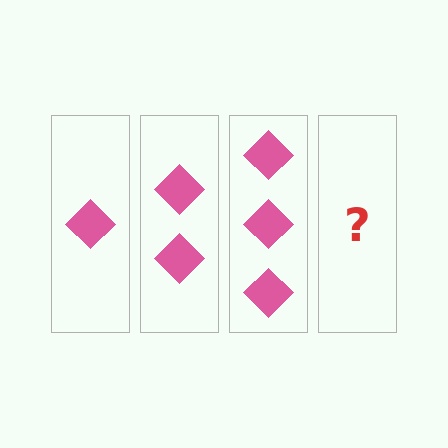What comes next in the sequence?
The next element should be 4 diamonds.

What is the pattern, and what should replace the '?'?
The pattern is that each step adds one more diamond. The '?' should be 4 diamonds.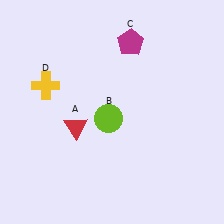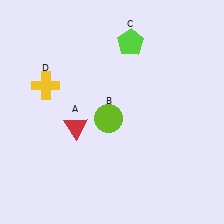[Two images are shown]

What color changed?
The pentagon (C) changed from magenta in Image 1 to lime in Image 2.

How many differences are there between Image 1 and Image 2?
There is 1 difference between the two images.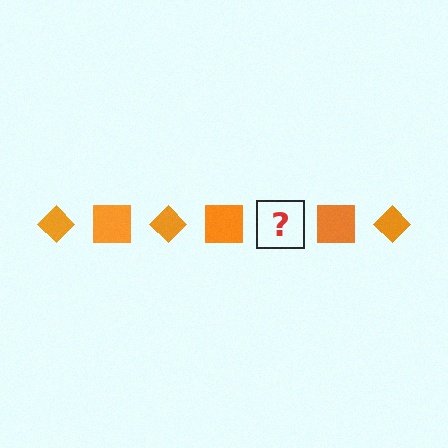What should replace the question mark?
The question mark should be replaced with an orange diamond.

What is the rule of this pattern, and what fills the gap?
The rule is that the pattern cycles through diamond, square shapes in orange. The gap should be filled with an orange diamond.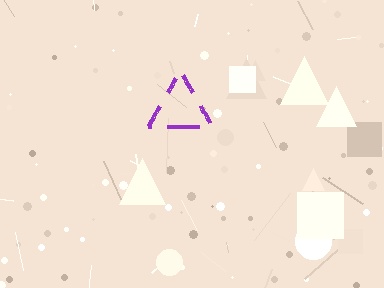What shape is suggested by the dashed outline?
The dashed outline suggests a triangle.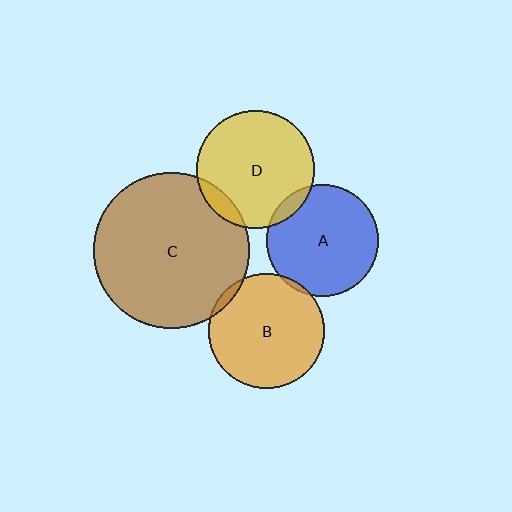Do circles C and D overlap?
Yes.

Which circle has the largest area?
Circle C (brown).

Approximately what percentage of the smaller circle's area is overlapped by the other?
Approximately 10%.